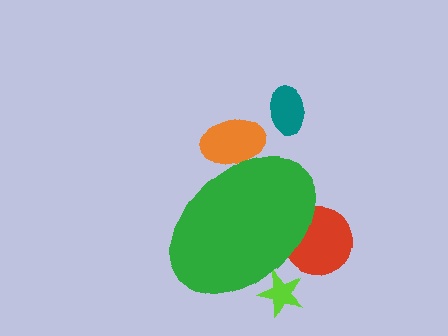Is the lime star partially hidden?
Yes, the lime star is partially hidden behind the green ellipse.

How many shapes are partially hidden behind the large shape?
3 shapes are partially hidden.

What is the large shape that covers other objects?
A green ellipse.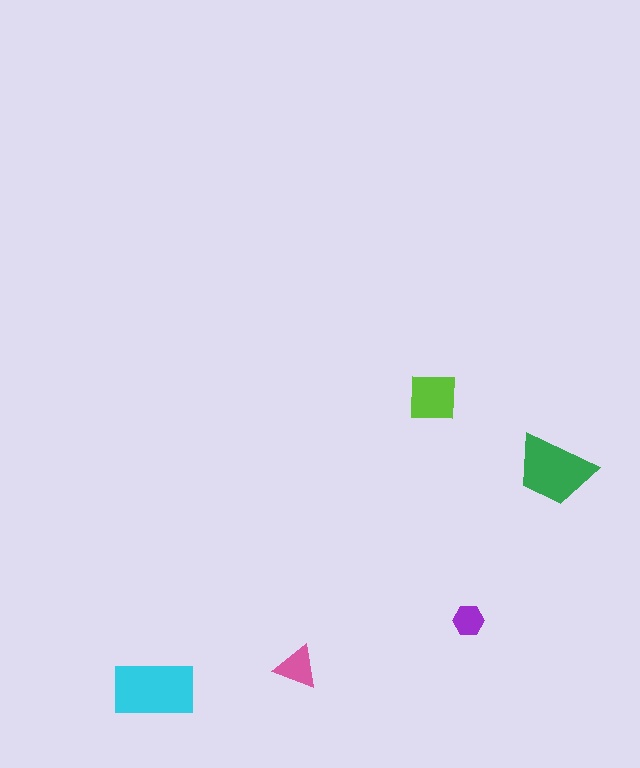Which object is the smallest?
The purple hexagon.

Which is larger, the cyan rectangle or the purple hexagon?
The cyan rectangle.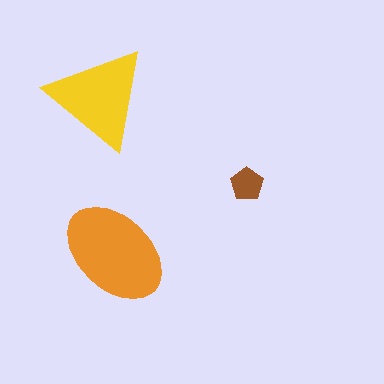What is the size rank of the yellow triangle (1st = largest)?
2nd.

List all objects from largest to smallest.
The orange ellipse, the yellow triangle, the brown pentagon.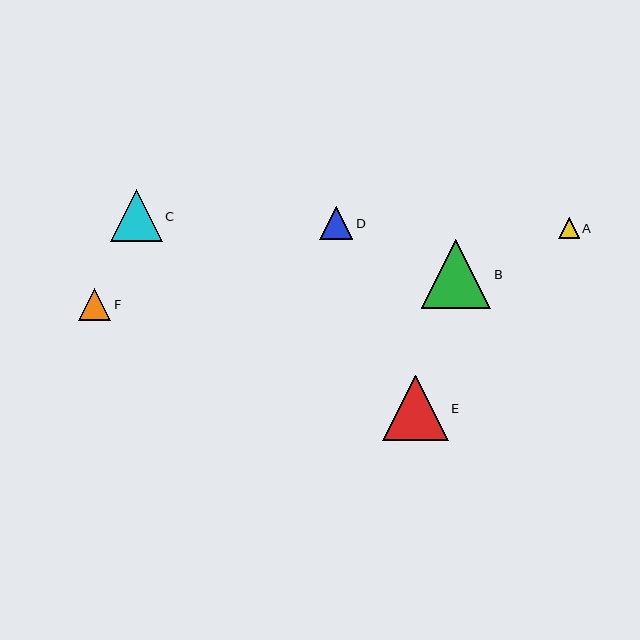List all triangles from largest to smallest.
From largest to smallest: B, E, C, D, F, A.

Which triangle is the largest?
Triangle B is the largest with a size of approximately 70 pixels.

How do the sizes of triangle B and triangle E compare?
Triangle B and triangle E are approximately the same size.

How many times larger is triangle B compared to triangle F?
Triangle B is approximately 2.2 times the size of triangle F.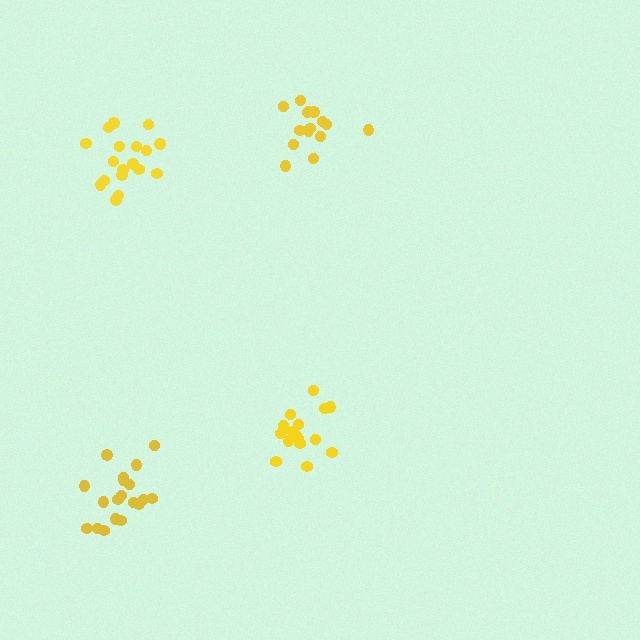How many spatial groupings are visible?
There are 4 spatial groupings.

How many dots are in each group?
Group 1: 18 dots, Group 2: 16 dots, Group 3: 17 dots, Group 4: 19 dots (70 total).